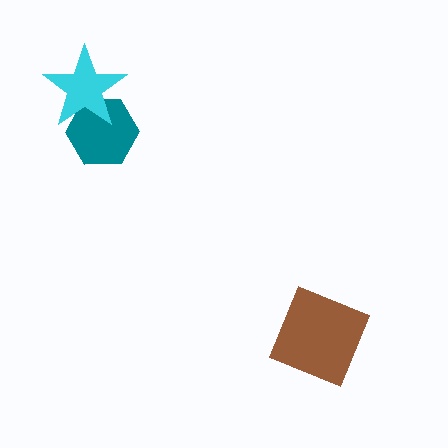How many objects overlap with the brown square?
0 objects overlap with the brown square.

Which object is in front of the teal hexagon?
The cyan star is in front of the teal hexagon.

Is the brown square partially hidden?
No, no other shape covers it.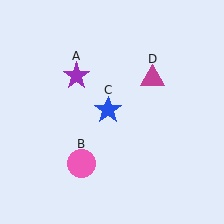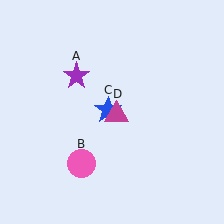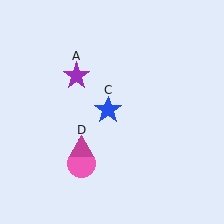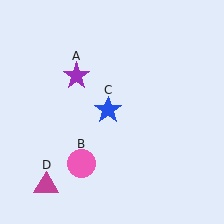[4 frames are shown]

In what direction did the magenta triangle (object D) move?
The magenta triangle (object D) moved down and to the left.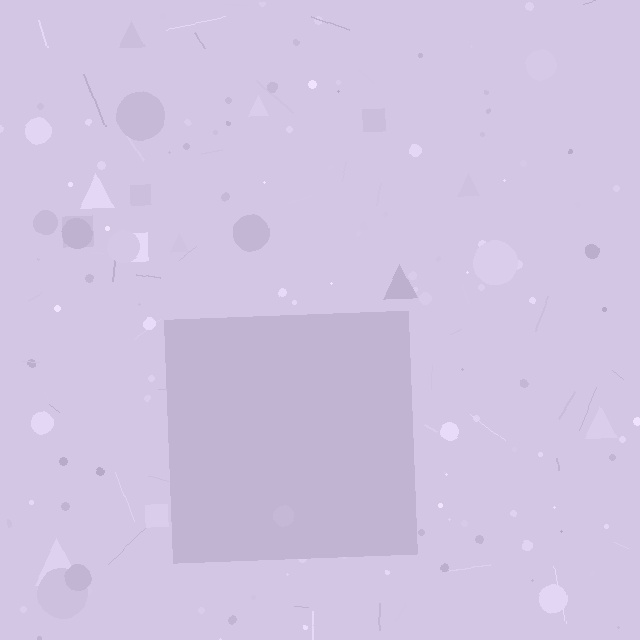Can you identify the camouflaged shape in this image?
The camouflaged shape is a square.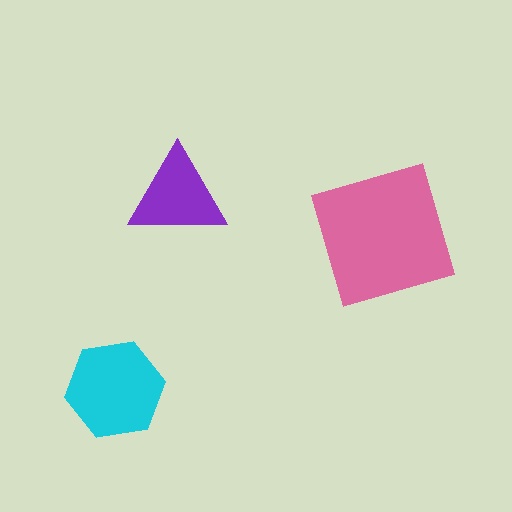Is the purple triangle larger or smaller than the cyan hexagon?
Smaller.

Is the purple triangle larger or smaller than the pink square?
Smaller.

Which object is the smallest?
The purple triangle.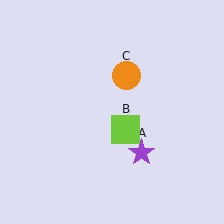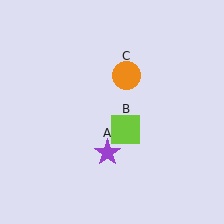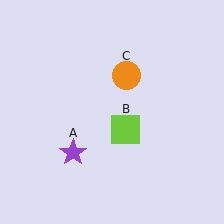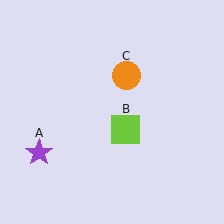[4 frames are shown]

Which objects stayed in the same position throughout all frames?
Lime square (object B) and orange circle (object C) remained stationary.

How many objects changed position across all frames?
1 object changed position: purple star (object A).